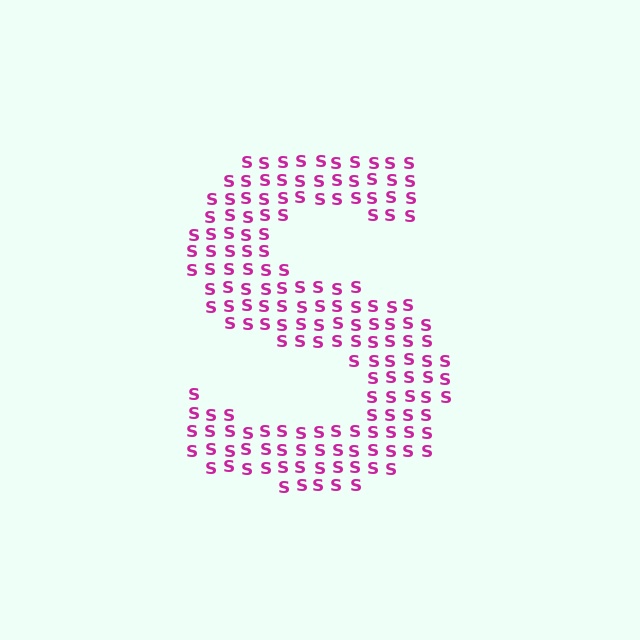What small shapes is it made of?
It is made of small letter S's.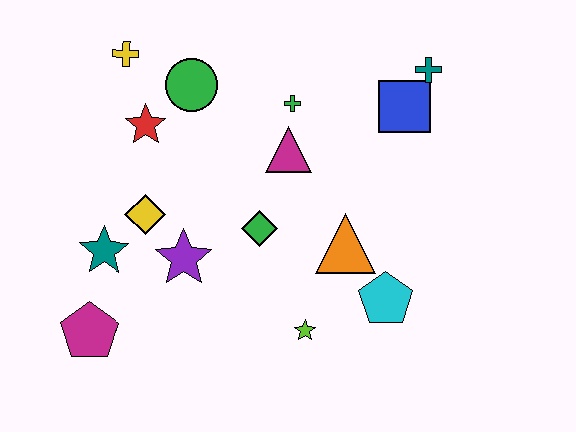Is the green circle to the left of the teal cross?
Yes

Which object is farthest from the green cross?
The magenta pentagon is farthest from the green cross.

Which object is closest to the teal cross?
The blue square is closest to the teal cross.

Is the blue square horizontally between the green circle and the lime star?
No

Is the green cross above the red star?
Yes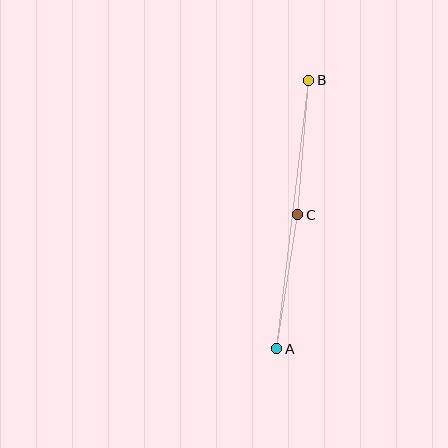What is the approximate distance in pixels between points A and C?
The distance between A and C is approximately 136 pixels.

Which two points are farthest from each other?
Points A and B are farthest from each other.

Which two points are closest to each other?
Points B and C are closest to each other.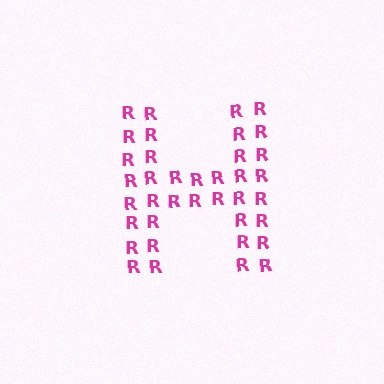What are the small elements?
The small elements are letter R's.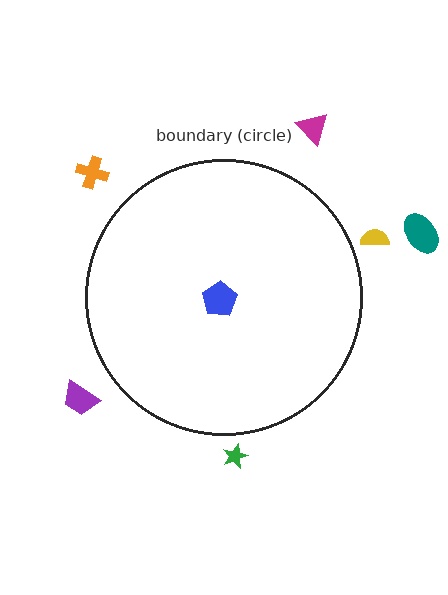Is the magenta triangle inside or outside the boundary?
Outside.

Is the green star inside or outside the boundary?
Outside.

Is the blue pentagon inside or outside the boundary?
Inside.